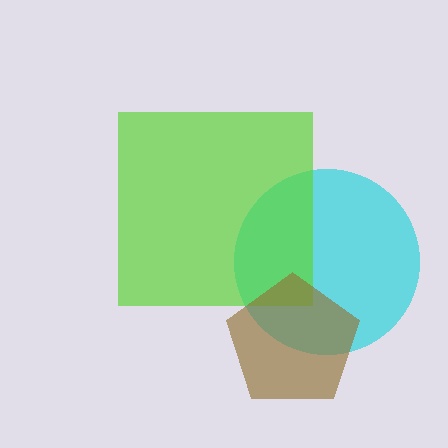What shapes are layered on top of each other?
The layered shapes are: a cyan circle, a lime square, a brown pentagon.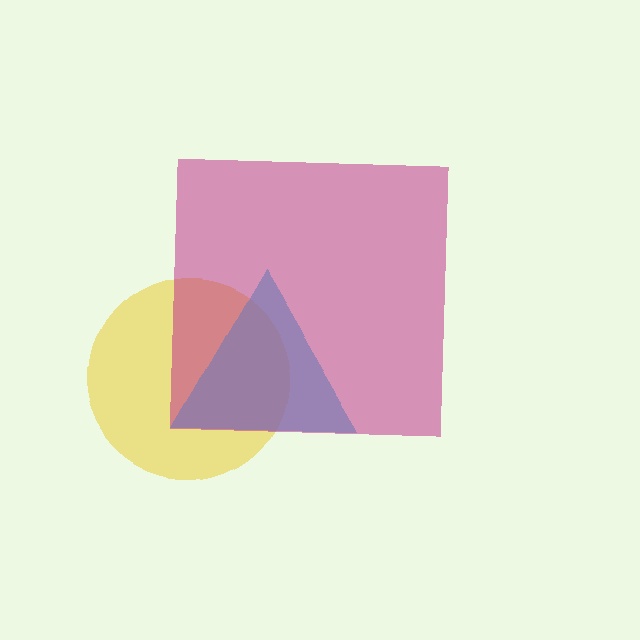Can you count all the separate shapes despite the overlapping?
Yes, there are 3 separate shapes.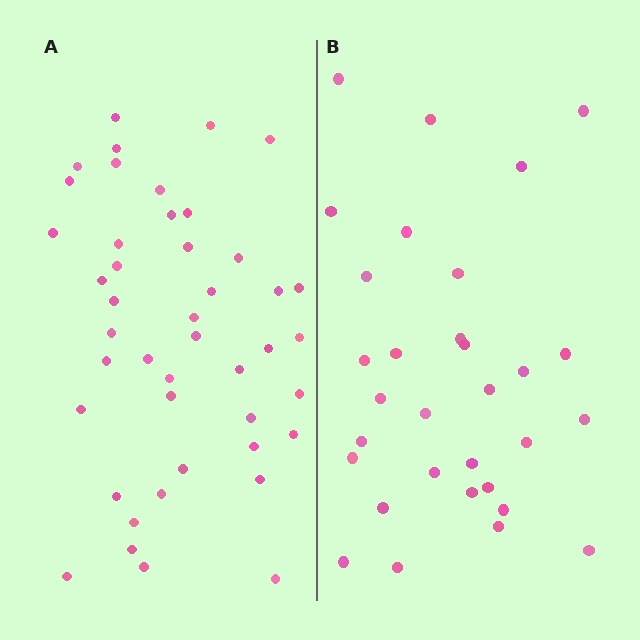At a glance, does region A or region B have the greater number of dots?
Region A (the left region) has more dots.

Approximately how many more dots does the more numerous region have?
Region A has approximately 15 more dots than region B.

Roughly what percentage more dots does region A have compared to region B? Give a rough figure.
About 40% more.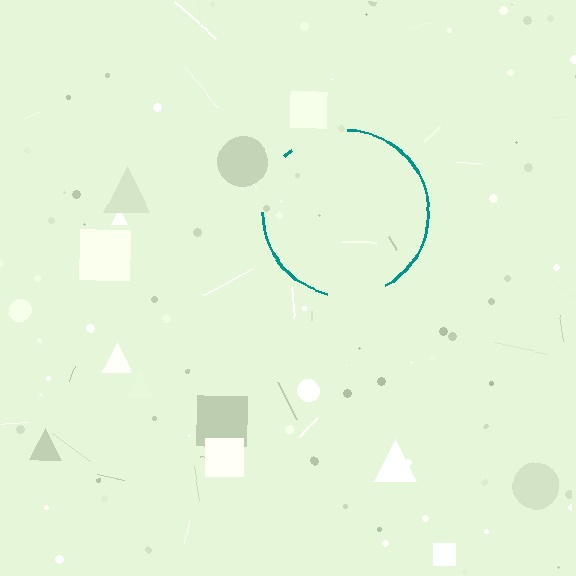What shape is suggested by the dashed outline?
The dashed outline suggests a circle.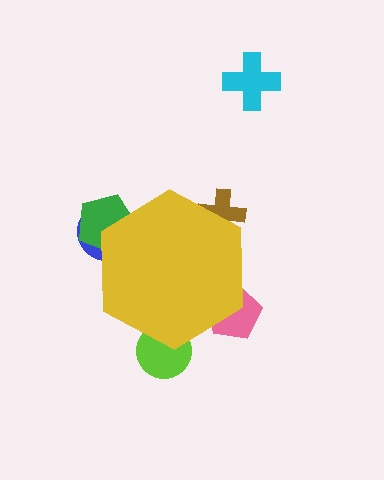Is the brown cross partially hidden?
Yes, the brown cross is partially hidden behind the yellow hexagon.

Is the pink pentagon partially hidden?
Yes, the pink pentagon is partially hidden behind the yellow hexagon.